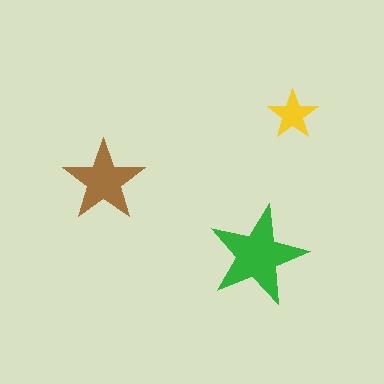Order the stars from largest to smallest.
the green one, the brown one, the yellow one.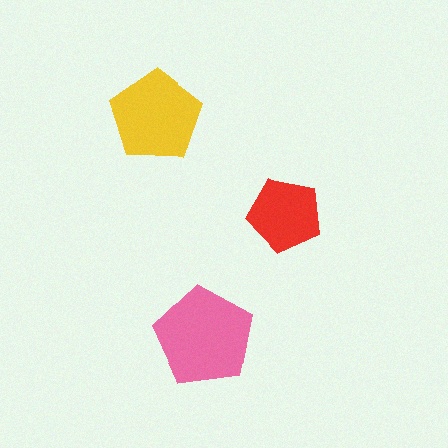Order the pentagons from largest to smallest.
the pink one, the yellow one, the red one.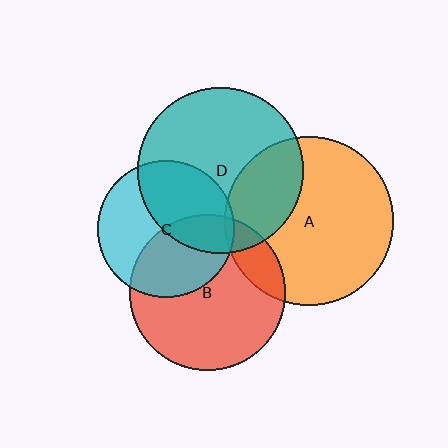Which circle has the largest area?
Circle A (orange).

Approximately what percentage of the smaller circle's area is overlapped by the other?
Approximately 5%.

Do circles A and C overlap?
Yes.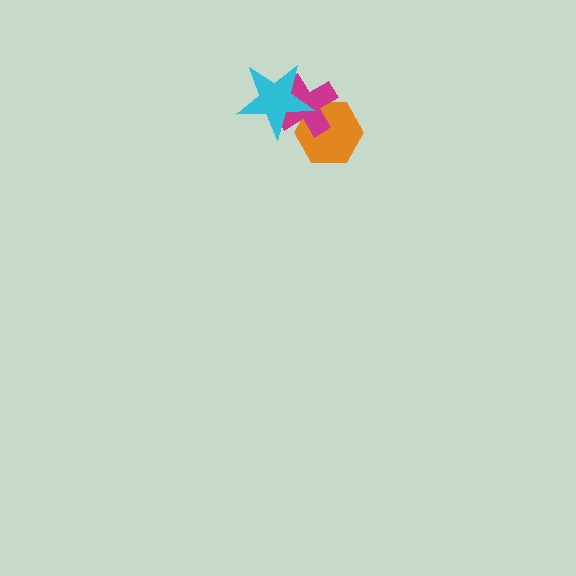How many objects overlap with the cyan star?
2 objects overlap with the cyan star.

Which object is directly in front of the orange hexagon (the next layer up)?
The magenta cross is directly in front of the orange hexagon.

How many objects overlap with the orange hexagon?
2 objects overlap with the orange hexagon.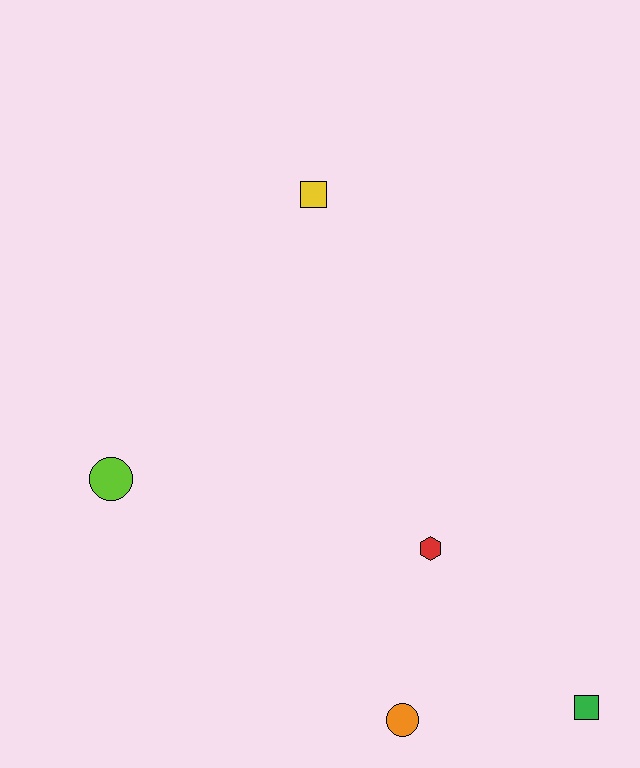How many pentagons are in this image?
There are no pentagons.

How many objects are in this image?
There are 5 objects.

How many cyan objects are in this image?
There are no cyan objects.